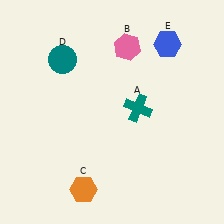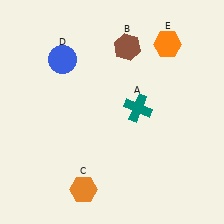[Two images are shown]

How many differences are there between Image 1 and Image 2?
There are 3 differences between the two images.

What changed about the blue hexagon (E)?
In Image 1, E is blue. In Image 2, it changed to orange.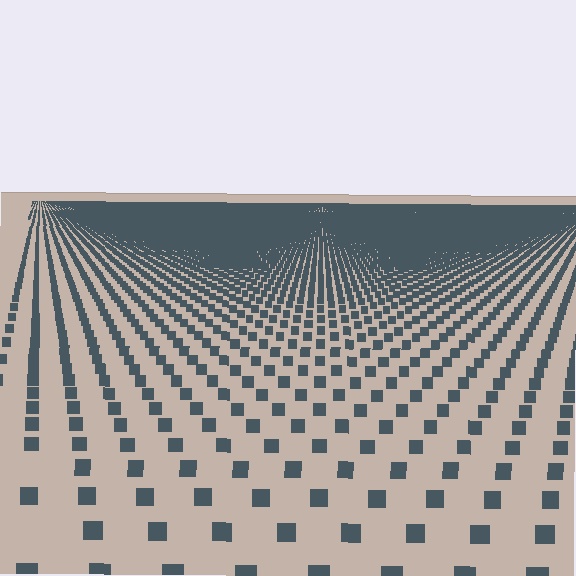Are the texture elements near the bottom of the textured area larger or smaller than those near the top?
Larger. Near the bottom, elements are closer to the viewer and appear at a bigger on-screen size.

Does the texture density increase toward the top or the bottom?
Density increases toward the top.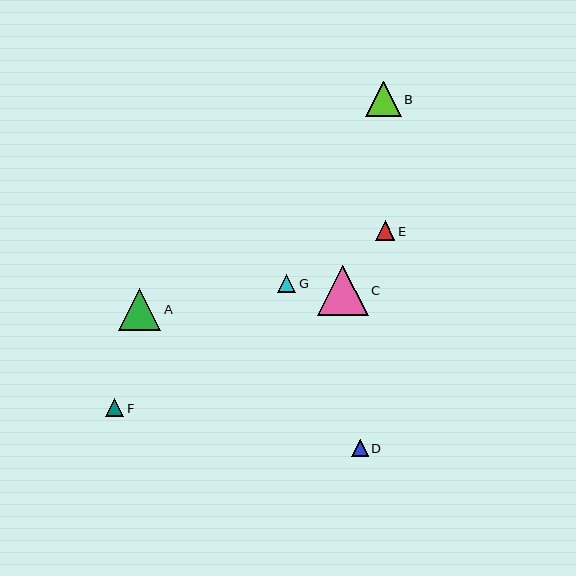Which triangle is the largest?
Triangle C is the largest with a size of approximately 50 pixels.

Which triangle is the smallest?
Triangle D is the smallest with a size of approximately 16 pixels.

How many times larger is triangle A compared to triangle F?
Triangle A is approximately 2.4 times the size of triangle F.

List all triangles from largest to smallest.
From largest to smallest: C, A, B, E, G, F, D.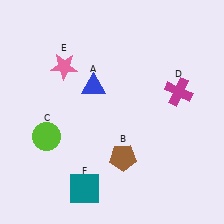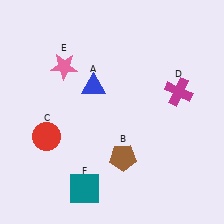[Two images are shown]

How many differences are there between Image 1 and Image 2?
There is 1 difference between the two images.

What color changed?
The circle (C) changed from lime in Image 1 to red in Image 2.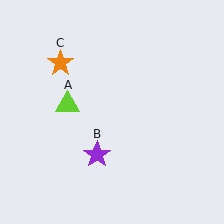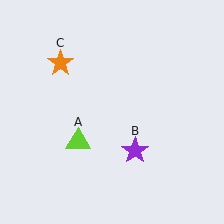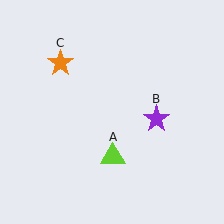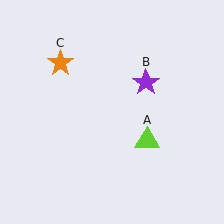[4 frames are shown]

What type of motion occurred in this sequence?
The lime triangle (object A), purple star (object B) rotated counterclockwise around the center of the scene.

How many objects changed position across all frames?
2 objects changed position: lime triangle (object A), purple star (object B).